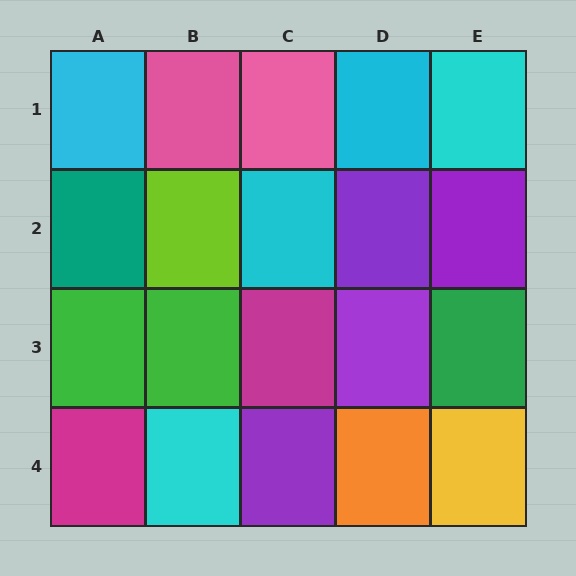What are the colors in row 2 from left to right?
Teal, lime, cyan, purple, purple.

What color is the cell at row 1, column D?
Cyan.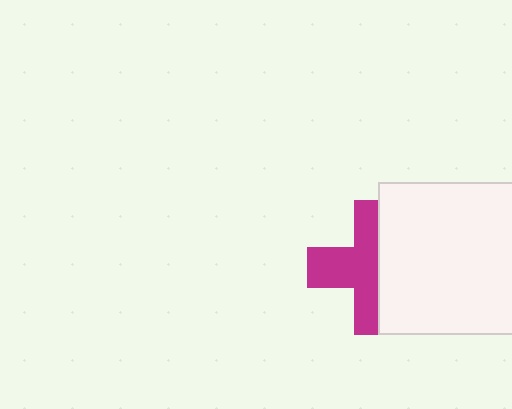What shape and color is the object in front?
The object in front is a white square.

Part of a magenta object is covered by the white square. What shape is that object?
It is a cross.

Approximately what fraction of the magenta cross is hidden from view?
Roughly 46% of the magenta cross is hidden behind the white square.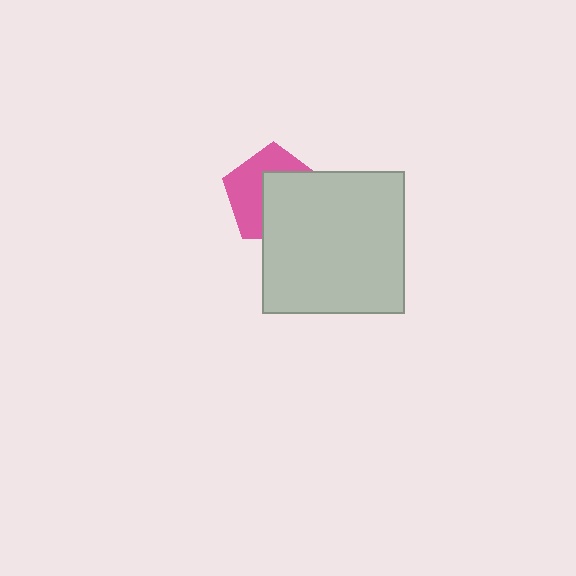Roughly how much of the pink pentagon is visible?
About half of it is visible (roughly 47%).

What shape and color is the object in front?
The object in front is a light gray square.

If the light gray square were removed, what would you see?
You would see the complete pink pentagon.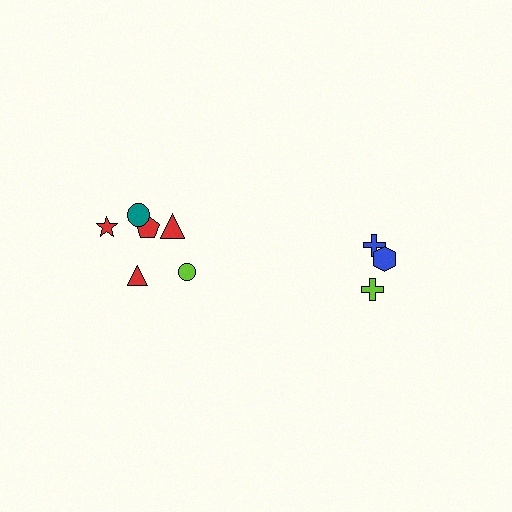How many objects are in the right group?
There are 3 objects.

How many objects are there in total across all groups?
There are 9 objects.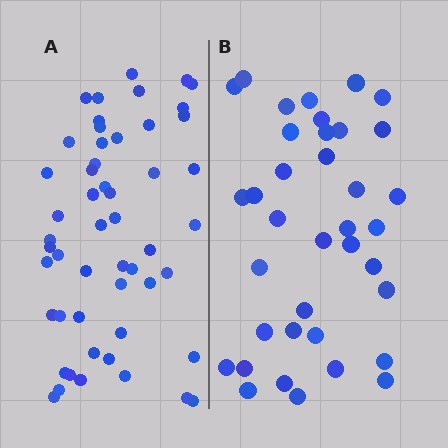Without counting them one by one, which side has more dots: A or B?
Region A (the left region) has more dots.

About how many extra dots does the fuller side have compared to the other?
Region A has approximately 15 more dots than region B.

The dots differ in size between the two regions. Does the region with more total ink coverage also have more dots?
No. Region B has more total ink coverage because its dots are larger, but region A actually contains more individual dots. Total area can be misleading — the number of items is what matters here.